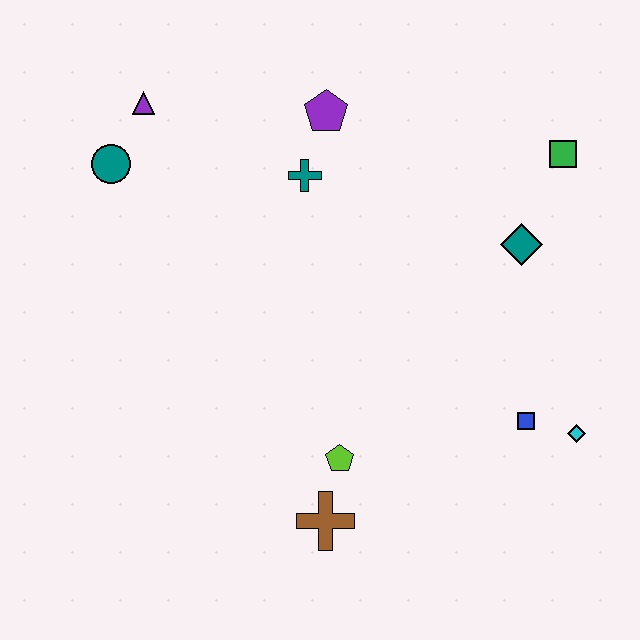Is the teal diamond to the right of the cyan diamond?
No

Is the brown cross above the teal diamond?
No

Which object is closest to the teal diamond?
The green square is closest to the teal diamond.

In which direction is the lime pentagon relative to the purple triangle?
The lime pentagon is below the purple triangle.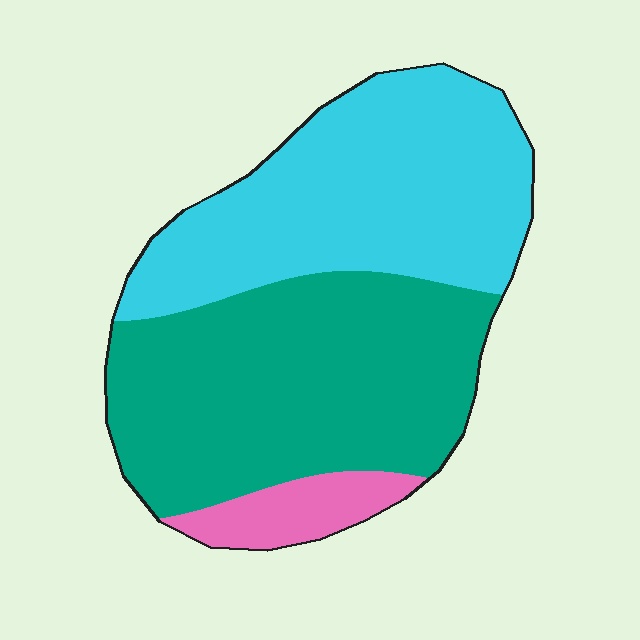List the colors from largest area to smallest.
From largest to smallest: teal, cyan, pink.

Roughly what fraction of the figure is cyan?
Cyan takes up between a quarter and a half of the figure.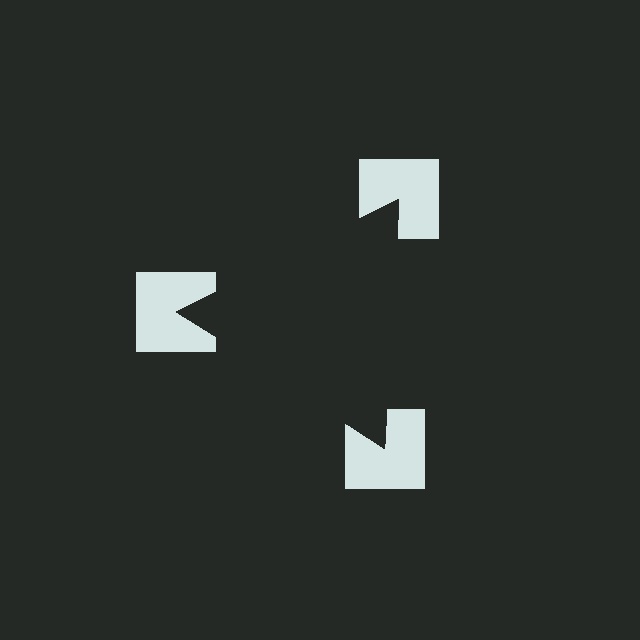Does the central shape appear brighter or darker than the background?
It typically appears slightly darker than the background, even though no actual brightness change is drawn.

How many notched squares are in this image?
There are 3 — one at each vertex of the illusory triangle.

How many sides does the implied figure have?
3 sides.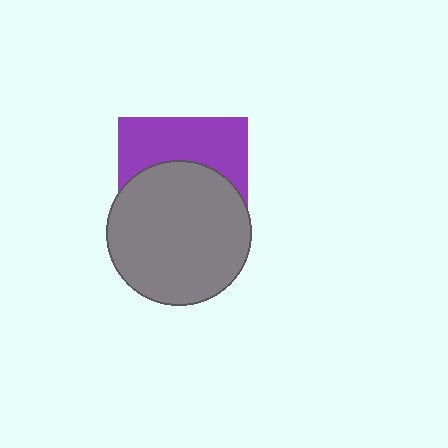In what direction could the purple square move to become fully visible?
The purple square could move up. That would shift it out from behind the gray circle entirely.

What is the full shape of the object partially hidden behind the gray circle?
The partially hidden object is a purple square.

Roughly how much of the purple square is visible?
A small part of it is visible (roughly 42%).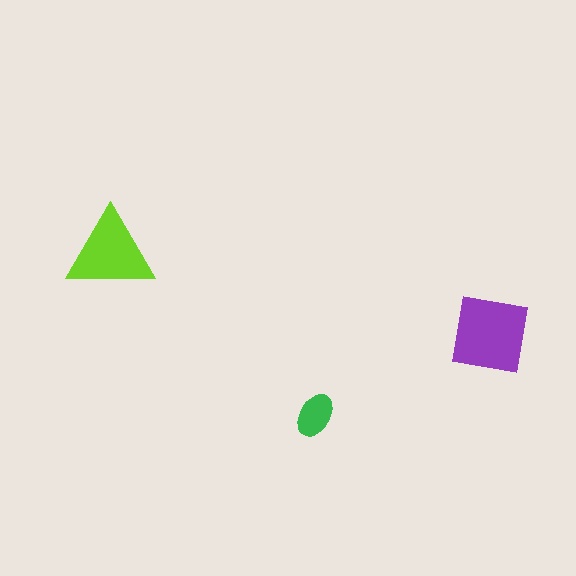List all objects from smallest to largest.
The green ellipse, the lime triangle, the purple square.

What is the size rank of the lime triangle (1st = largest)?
2nd.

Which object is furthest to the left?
The lime triangle is leftmost.